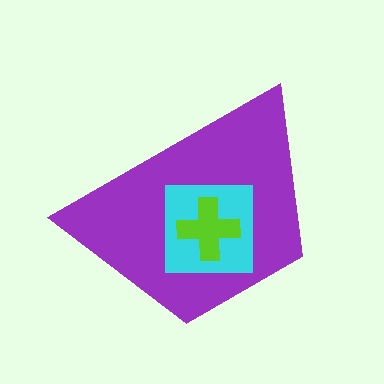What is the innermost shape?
The lime cross.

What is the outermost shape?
The purple trapezoid.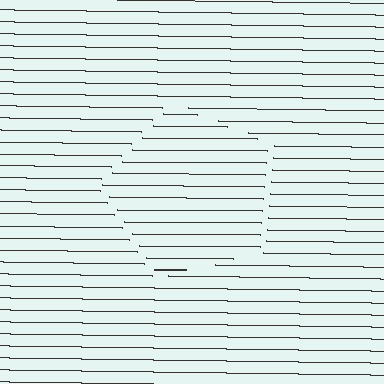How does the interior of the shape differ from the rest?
The interior of the shape contains the same grating, shifted by half a period — the contour is defined by the phase discontinuity where line-ends from the inner and outer gratings abut.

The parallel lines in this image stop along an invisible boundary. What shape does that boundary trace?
An illusory pentagon. The interior of the shape contains the same grating, shifted by half a period — the contour is defined by the phase discontinuity where line-ends from the inner and outer gratings abut.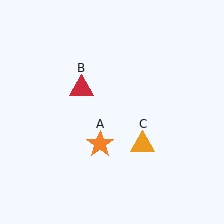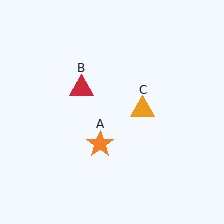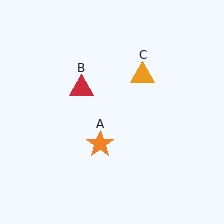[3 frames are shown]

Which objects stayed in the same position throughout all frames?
Orange star (object A) and red triangle (object B) remained stationary.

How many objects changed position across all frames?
1 object changed position: orange triangle (object C).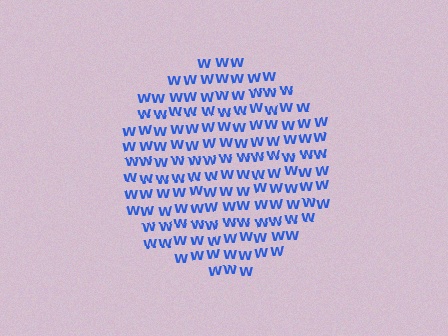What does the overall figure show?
The overall figure shows a circle.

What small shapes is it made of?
It is made of small letter W's.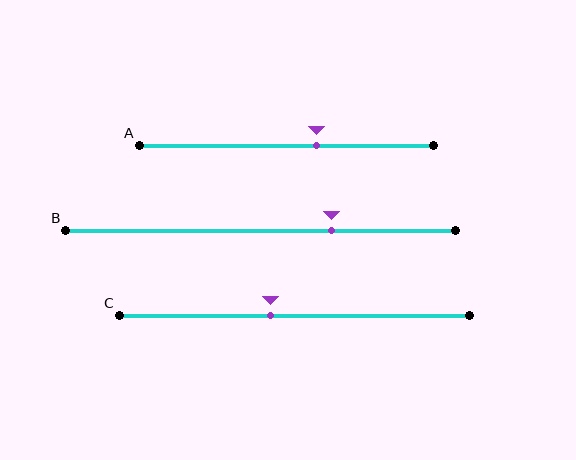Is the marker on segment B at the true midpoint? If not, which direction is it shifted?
No, the marker on segment B is shifted to the right by about 18% of the segment length.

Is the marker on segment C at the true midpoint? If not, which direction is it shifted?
No, the marker on segment C is shifted to the left by about 7% of the segment length.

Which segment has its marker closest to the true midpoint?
Segment C has its marker closest to the true midpoint.